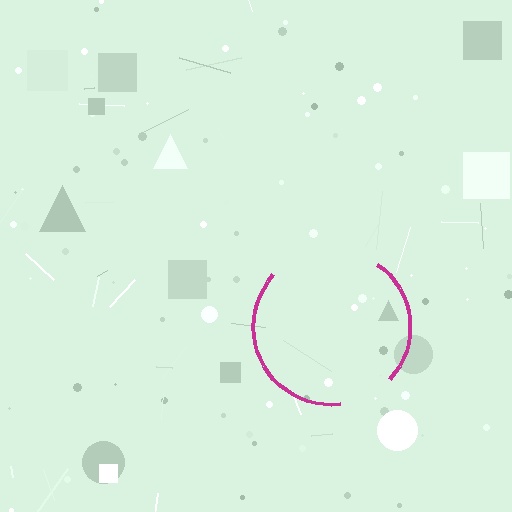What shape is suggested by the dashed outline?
The dashed outline suggests a circle.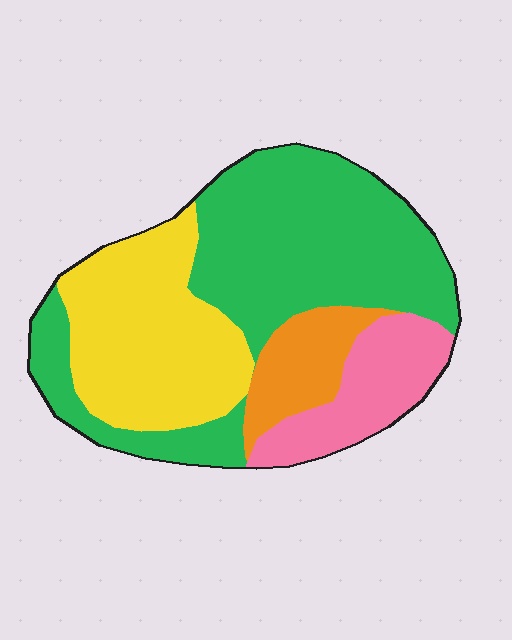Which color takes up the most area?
Green, at roughly 45%.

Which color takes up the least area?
Orange, at roughly 10%.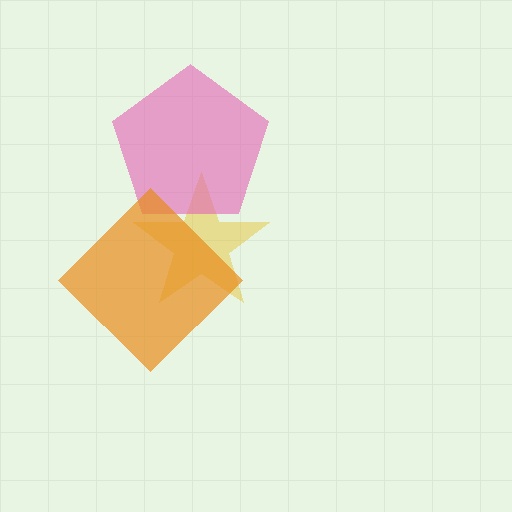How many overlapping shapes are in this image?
There are 3 overlapping shapes in the image.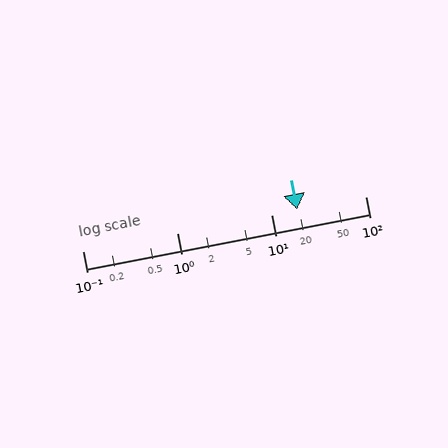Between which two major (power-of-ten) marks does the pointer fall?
The pointer is between 10 and 100.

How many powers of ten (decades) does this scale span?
The scale spans 3 decades, from 0.1 to 100.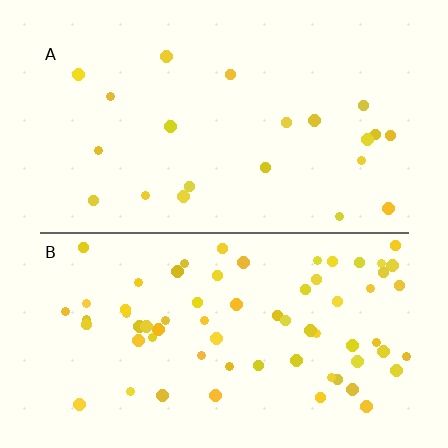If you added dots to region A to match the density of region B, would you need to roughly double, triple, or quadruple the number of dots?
Approximately triple.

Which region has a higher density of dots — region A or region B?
B (the bottom).